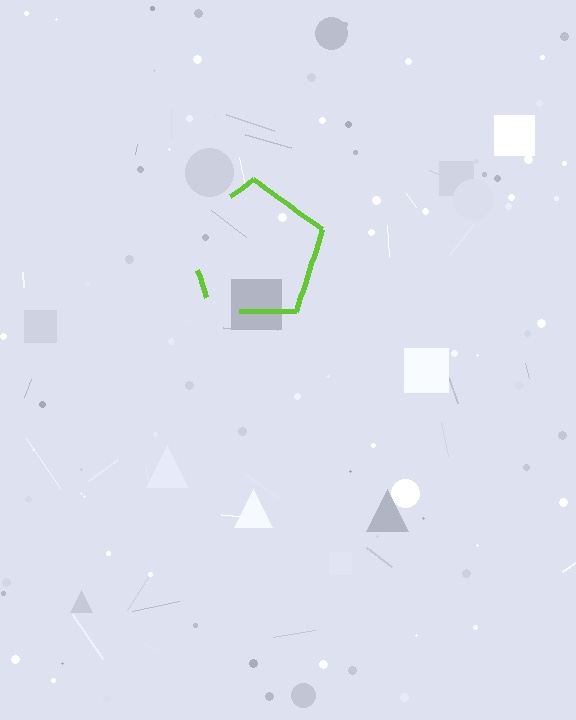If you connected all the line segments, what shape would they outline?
They would outline a pentagon.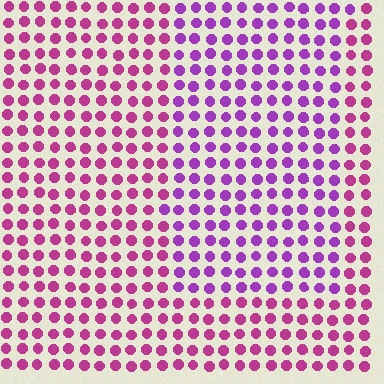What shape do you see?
I see a rectangle.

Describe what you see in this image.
The image is filled with small magenta elements in a uniform arrangement. A rectangle-shaped region is visible where the elements are tinted to a slightly different hue, forming a subtle color boundary.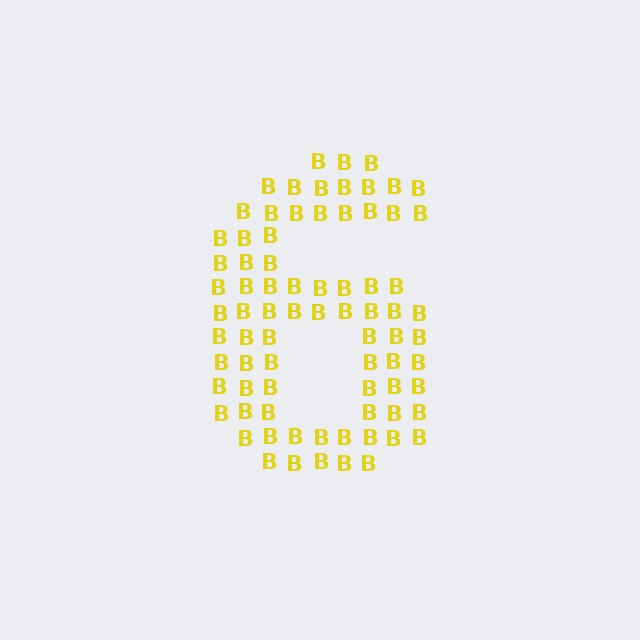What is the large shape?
The large shape is the digit 6.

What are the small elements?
The small elements are letter B's.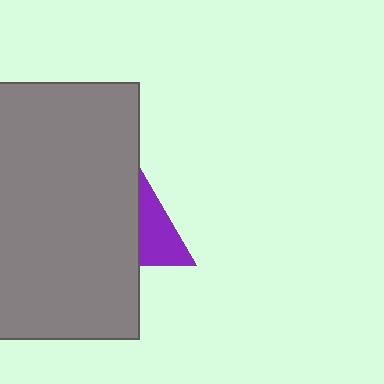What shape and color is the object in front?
The object in front is a gray rectangle.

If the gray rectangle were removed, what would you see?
You would see the complete purple triangle.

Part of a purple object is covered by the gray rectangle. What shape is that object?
It is a triangle.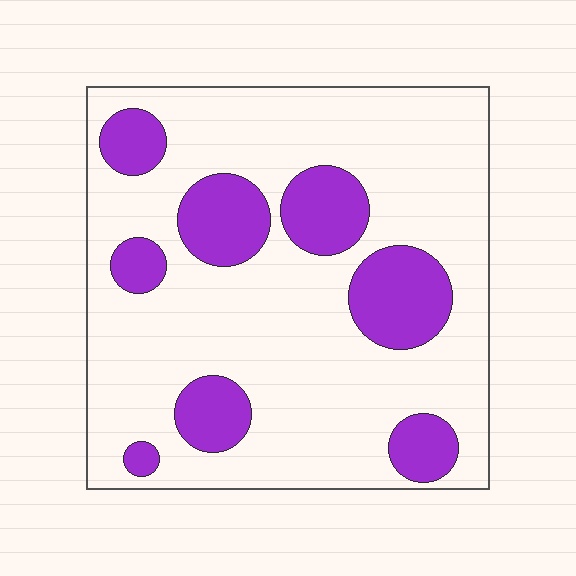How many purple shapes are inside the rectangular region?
8.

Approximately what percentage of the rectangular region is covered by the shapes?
Approximately 25%.